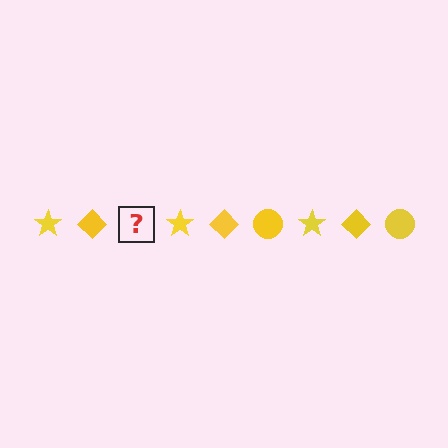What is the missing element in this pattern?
The missing element is a yellow circle.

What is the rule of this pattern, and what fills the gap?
The rule is that the pattern cycles through star, diamond, circle shapes in yellow. The gap should be filled with a yellow circle.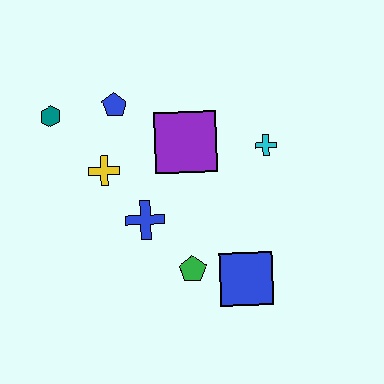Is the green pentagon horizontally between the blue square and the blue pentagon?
Yes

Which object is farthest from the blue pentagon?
The blue square is farthest from the blue pentagon.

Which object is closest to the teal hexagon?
The blue pentagon is closest to the teal hexagon.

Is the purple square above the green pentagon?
Yes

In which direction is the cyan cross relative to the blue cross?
The cyan cross is to the right of the blue cross.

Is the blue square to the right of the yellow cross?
Yes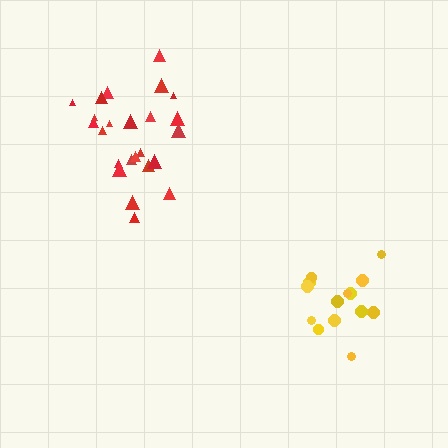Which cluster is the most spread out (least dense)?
Red.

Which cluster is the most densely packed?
Yellow.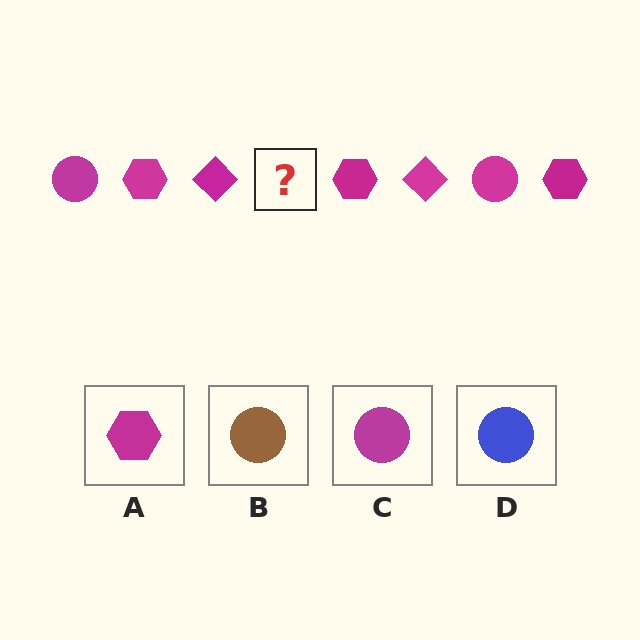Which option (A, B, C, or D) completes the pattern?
C.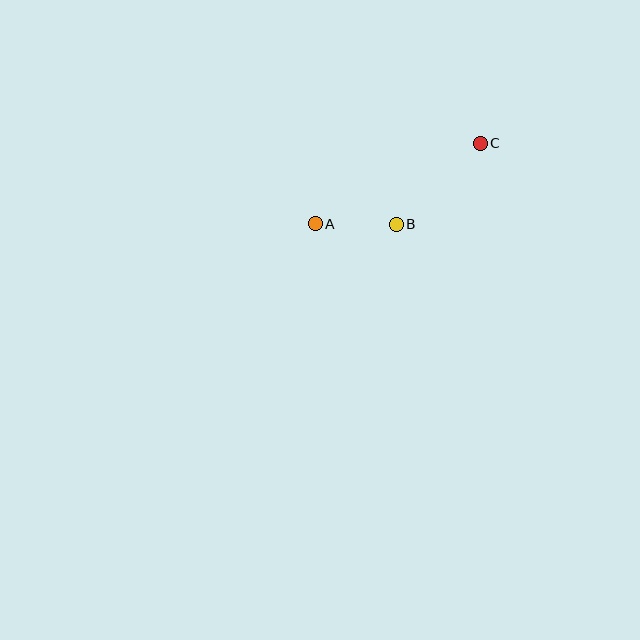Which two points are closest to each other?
Points A and B are closest to each other.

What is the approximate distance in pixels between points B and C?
The distance between B and C is approximately 117 pixels.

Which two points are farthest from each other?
Points A and C are farthest from each other.